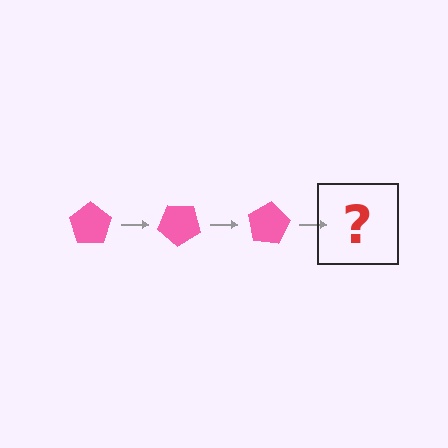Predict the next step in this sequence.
The next step is a pink pentagon rotated 120 degrees.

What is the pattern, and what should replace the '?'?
The pattern is that the pentagon rotates 40 degrees each step. The '?' should be a pink pentagon rotated 120 degrees.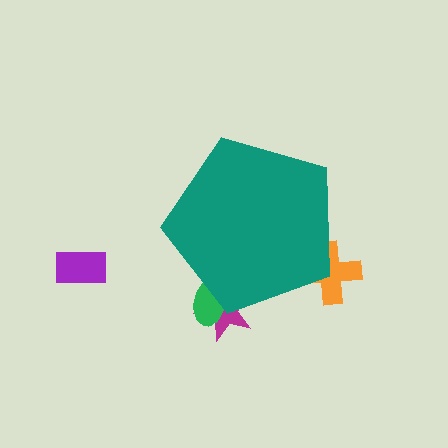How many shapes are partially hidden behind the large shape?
3 shapes are partially hidden.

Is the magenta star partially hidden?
Yes, the magenta star is partially hidden behind the teal pentagon.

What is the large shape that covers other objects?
A teal pentagon.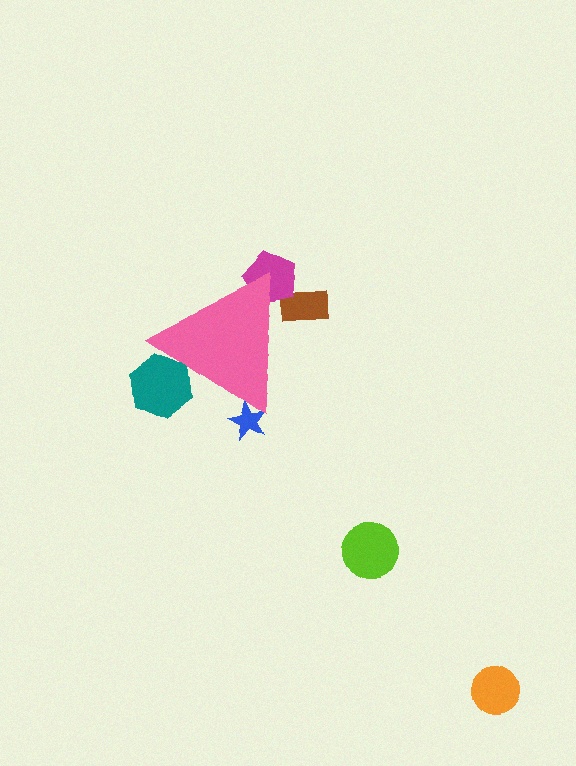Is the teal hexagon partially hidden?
Yes, the teal hexagon is partially hidden behind the pink triangle.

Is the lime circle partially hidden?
No, the lime circle is fully visible.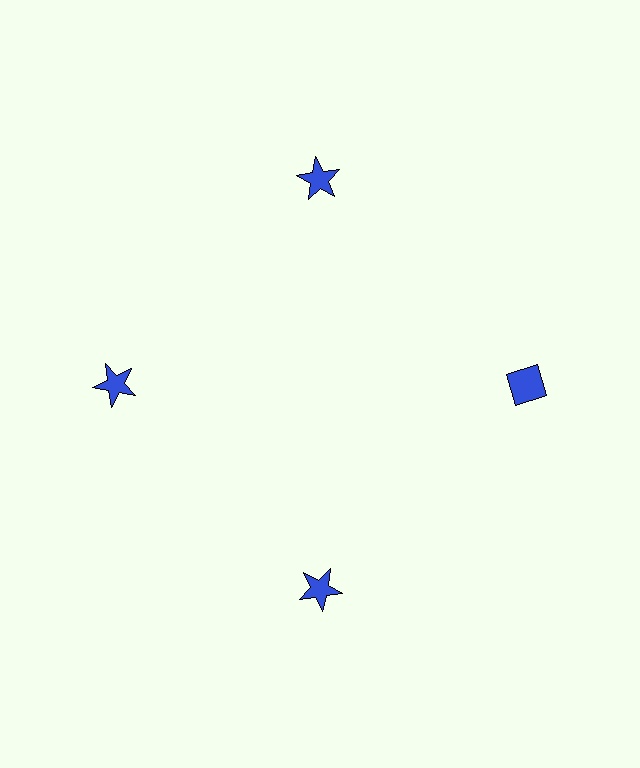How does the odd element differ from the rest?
It has a different shape: diamond instead of star.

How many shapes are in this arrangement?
There are 4 shapes arranged in a ring pattern.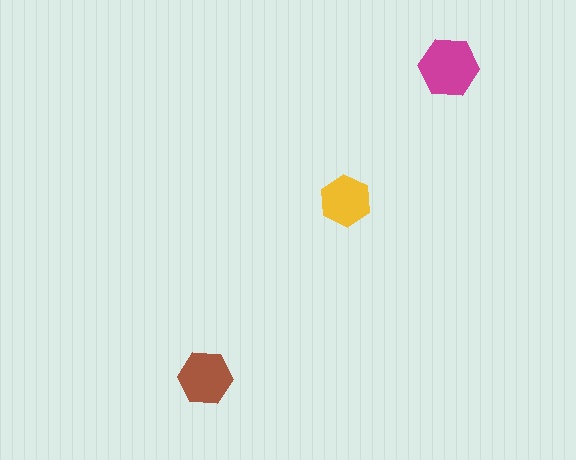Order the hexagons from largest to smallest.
the magenta one, the brown one, the yellow one.